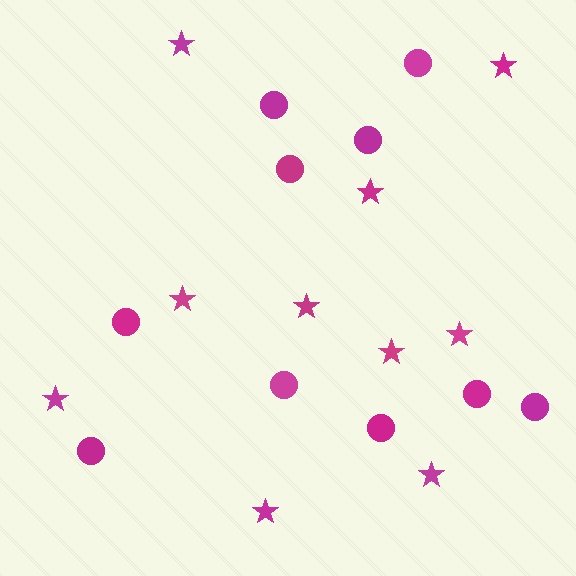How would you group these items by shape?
There are 2 groups: one group of circles (10) and one group of stars (10).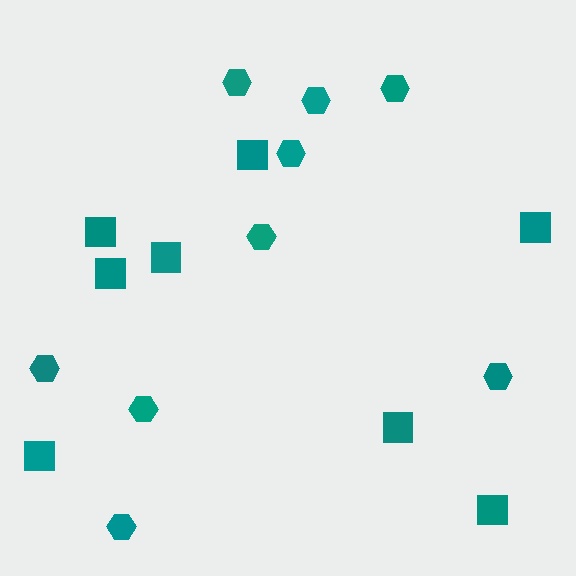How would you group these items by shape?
There are 2 groups: one group of squares (8) and one group of hexagons (9).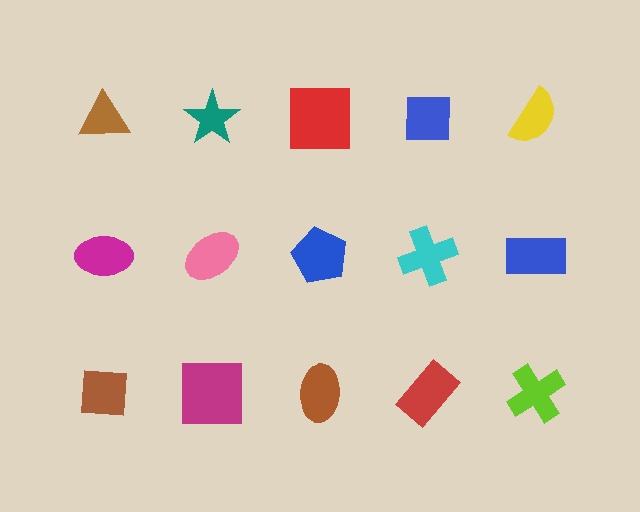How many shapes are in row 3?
5 shapes.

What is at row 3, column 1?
A brown square.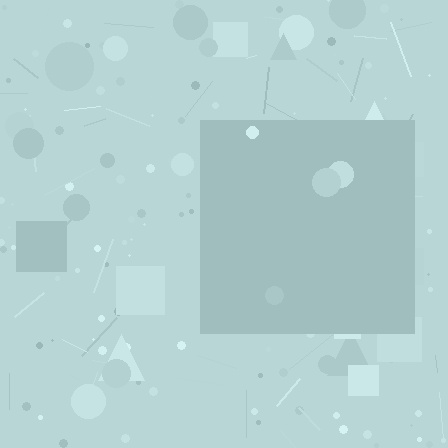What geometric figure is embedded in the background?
A square is embedded in the background.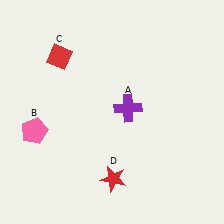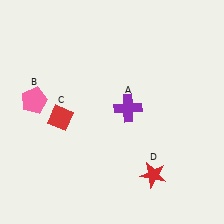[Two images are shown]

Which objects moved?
The objects that moved are: the pink pentagon (B), the red diamond (C), the red star (D).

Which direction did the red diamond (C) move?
The red diamond (C) moved down.